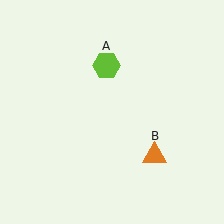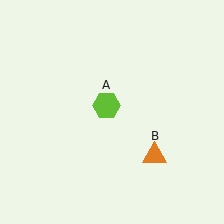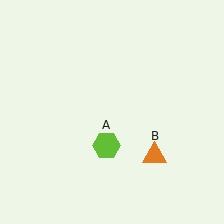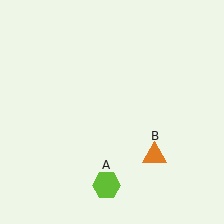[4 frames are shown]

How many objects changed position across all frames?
1 object changed position: lime hexagon (object A).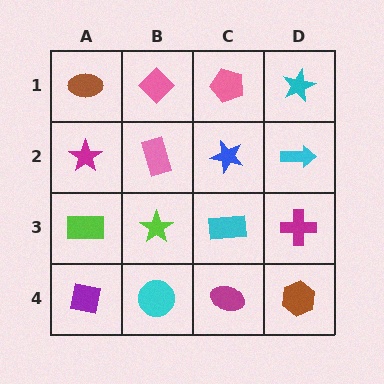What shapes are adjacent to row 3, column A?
A magenta star (row 2, column A), a purple square (row 4, column A), a lime star (row 3, column B).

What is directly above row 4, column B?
A lime star.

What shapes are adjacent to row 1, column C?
A blue star (row 2, column C), a pink diamond (row 1, column B), a cyan star (row 1, column D).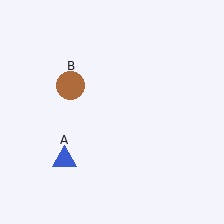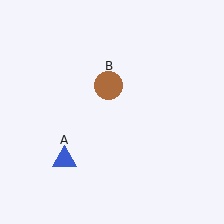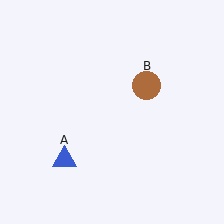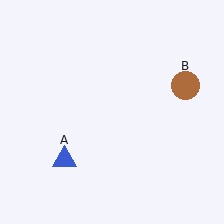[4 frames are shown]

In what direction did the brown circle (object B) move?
The brown circle (object B) moved right.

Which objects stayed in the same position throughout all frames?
Blue triangle (object A) remained stationary.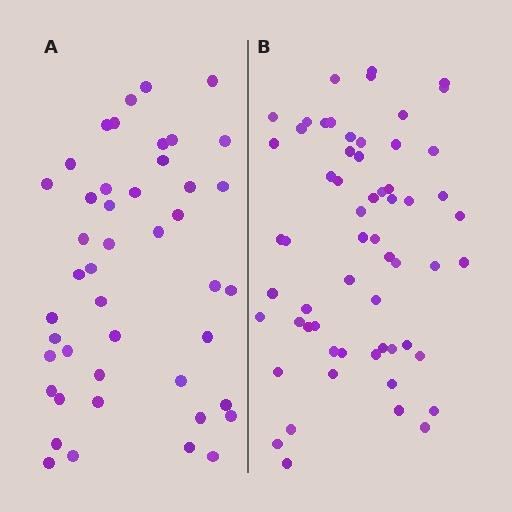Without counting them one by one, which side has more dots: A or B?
Region B (the right region) has more dots.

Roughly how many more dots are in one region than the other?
Region B has approximately 15 more dots than region A.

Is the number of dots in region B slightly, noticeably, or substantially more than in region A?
Region B has noticeably more, but not dramatically so. The ratio is roughly 1.3 to 1.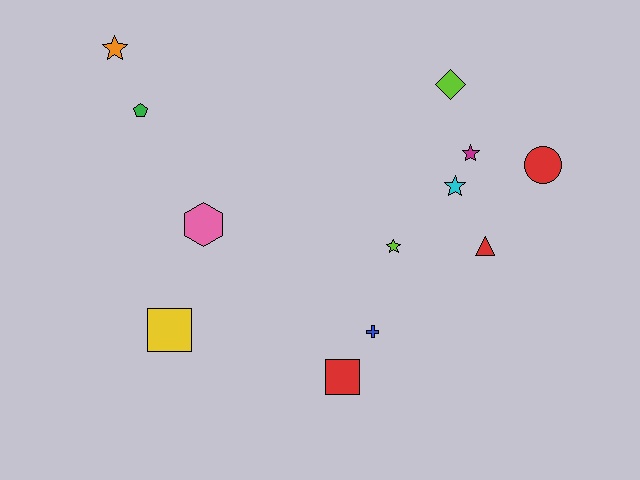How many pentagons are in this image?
There is 1 pentagon.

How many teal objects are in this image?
There are no teal objects.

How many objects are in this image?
There are 12 objects.